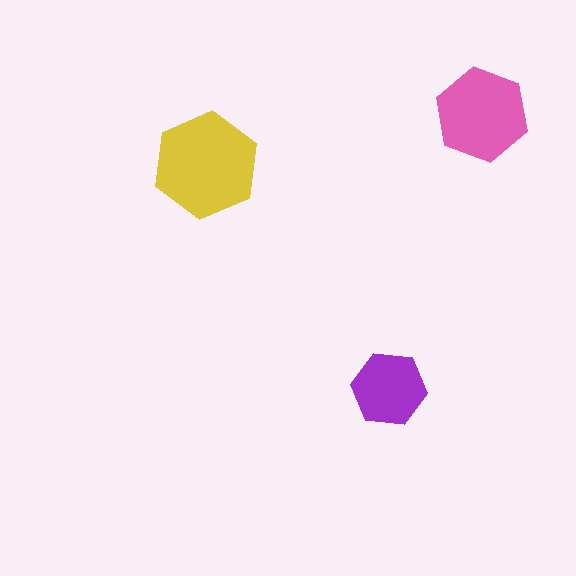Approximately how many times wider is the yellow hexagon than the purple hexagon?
About 1.5 times wider.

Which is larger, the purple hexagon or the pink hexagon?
The pink one.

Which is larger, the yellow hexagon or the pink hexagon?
The yellow one.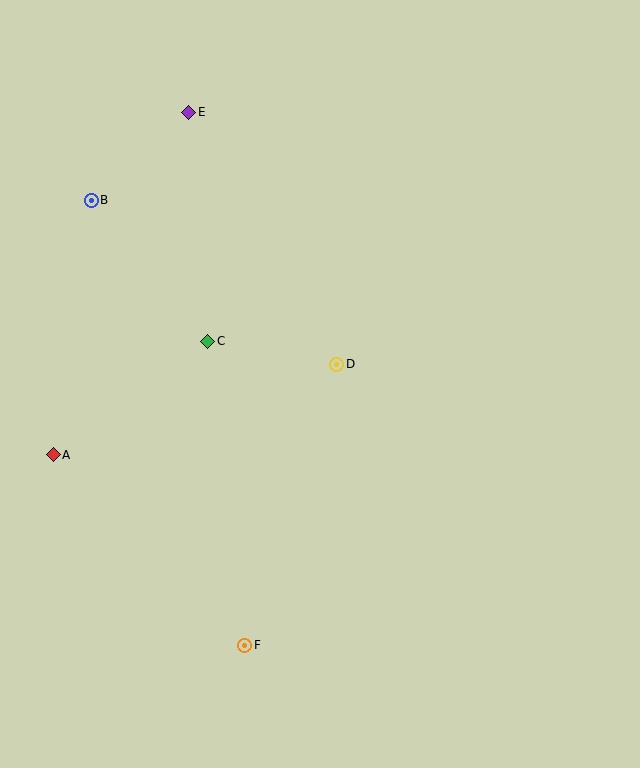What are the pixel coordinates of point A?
Point A is at (53, 455).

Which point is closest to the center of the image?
Point D at (337, 364) is closest to the center.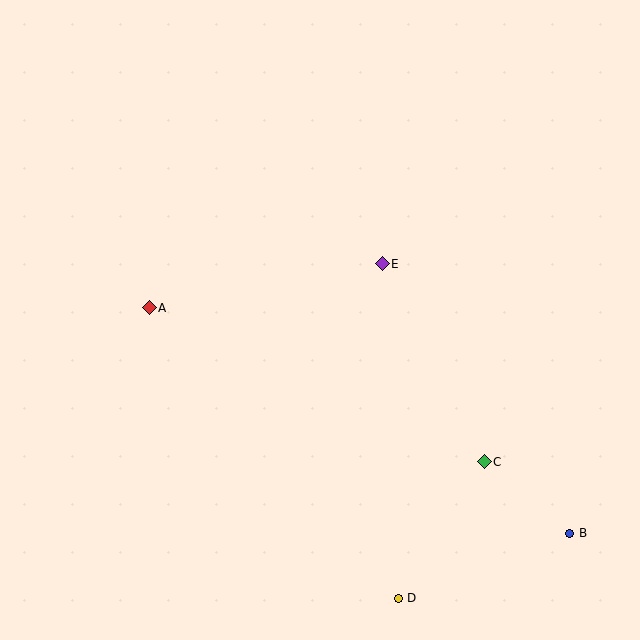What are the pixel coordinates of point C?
Point C is at (484, 462).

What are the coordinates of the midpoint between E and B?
The midpoint between E and B is at (476, 399).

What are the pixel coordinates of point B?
Point B is at (570, 533).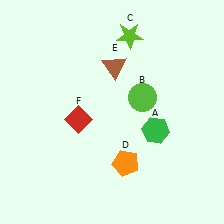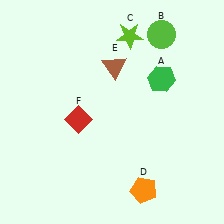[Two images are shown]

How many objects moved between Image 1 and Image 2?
3 objects moved between the two images.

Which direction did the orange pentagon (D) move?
The orange pentagon (D) moved down.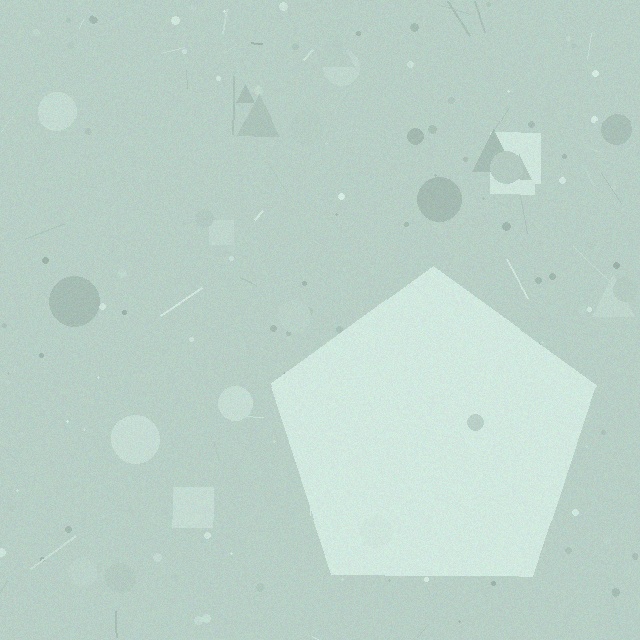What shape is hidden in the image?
A pentagon is hidden in the image.